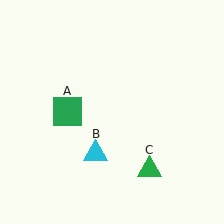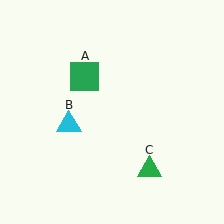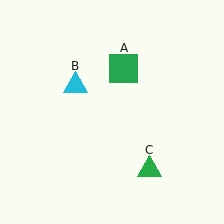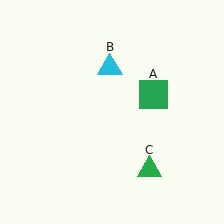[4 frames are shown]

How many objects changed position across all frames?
2 objects changed position: green square (object A), cyan triangle (object B).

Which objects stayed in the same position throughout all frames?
Green triangle (object C) remained stationary.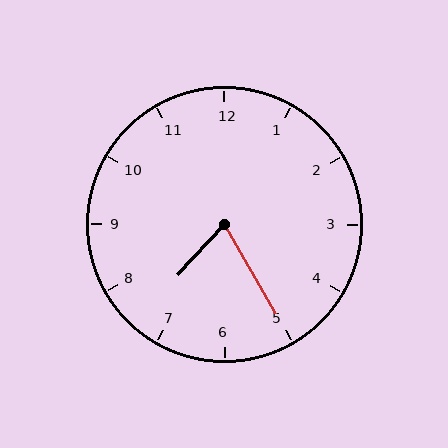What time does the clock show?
7:25.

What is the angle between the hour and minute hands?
Approximately 72 degrees.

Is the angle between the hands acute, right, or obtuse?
It is acute.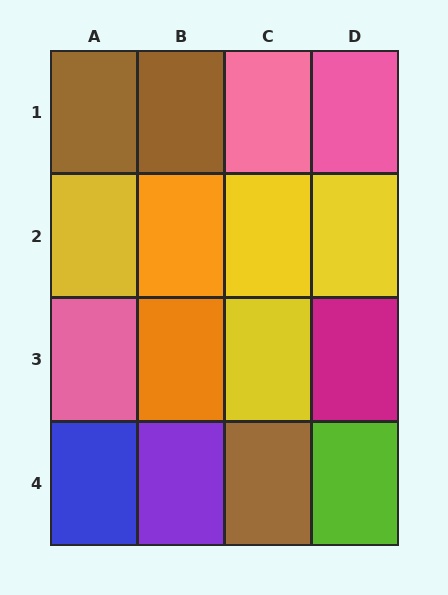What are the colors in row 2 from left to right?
Yellow, orange, yellow, yellow.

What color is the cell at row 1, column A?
Brown.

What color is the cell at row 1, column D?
Pink.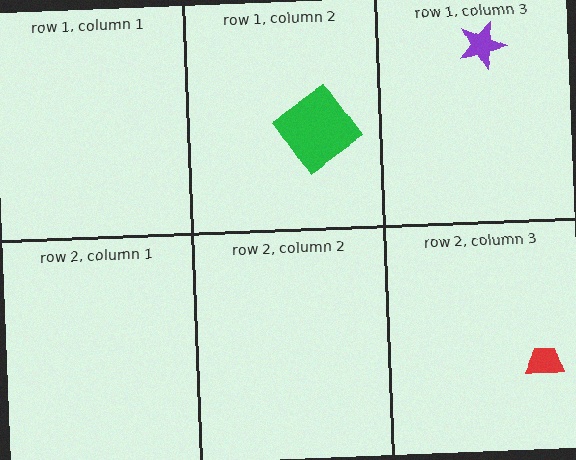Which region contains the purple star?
The row 1, column 3 region.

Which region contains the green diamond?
The row 1, column 2 region.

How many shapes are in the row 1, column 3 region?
1.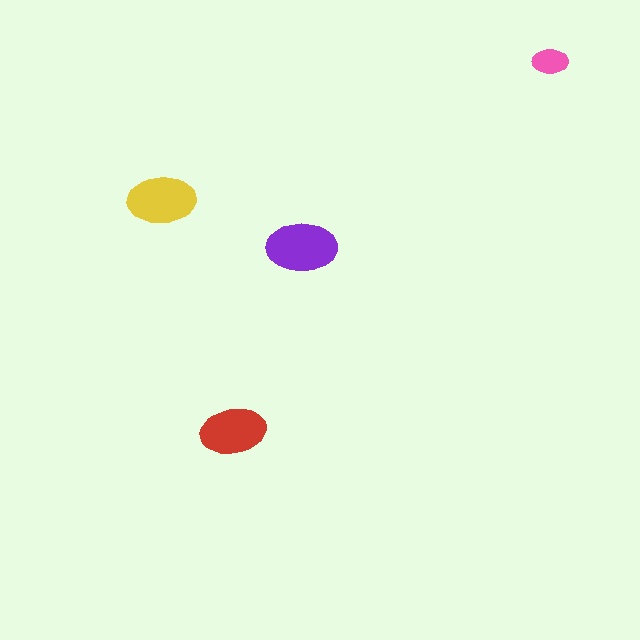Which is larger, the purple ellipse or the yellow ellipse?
The purple one.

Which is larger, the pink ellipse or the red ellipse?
The red one.